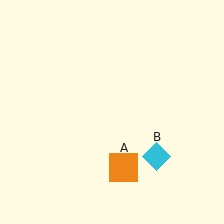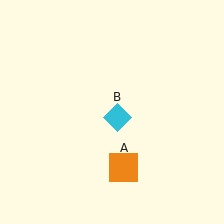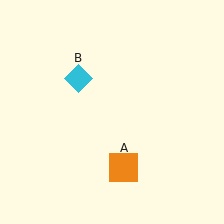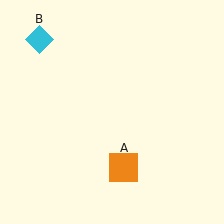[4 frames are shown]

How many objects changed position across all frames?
1 object changed position: cyan diamond (object B).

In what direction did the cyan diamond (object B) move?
The cyan diamond (object B) moved up and to the left.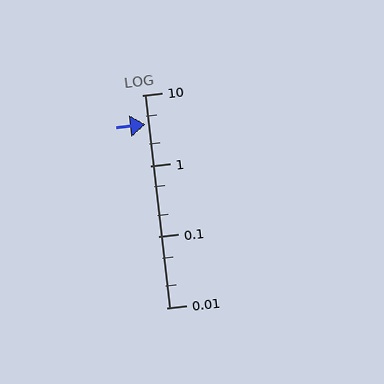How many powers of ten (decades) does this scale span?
The scale spans 3 decades, from 0.01 to 10.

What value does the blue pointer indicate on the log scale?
The pointer indicates approximately 3.9.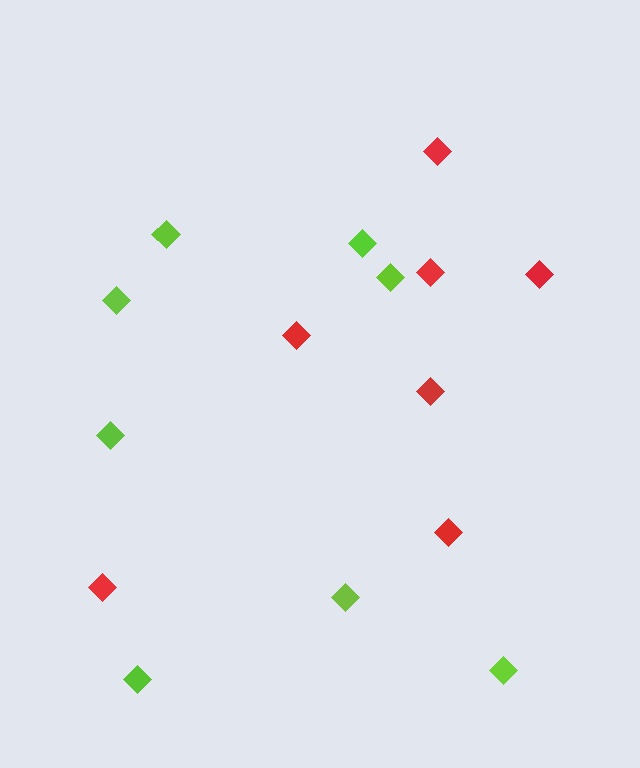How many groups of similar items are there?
There are 2 groups: one group of lime diamonds (8) and one group of red diamonds (7).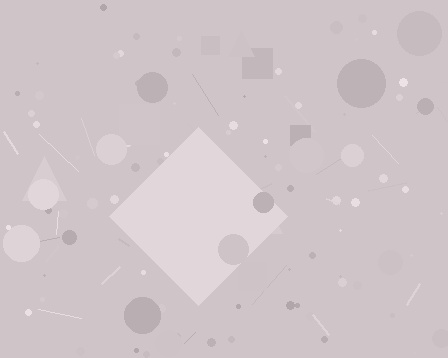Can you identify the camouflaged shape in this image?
The camouflaged shape is a diamond.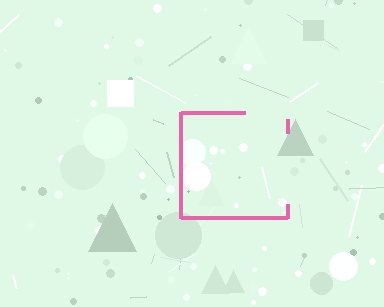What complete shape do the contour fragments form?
The contour fragments form a square.